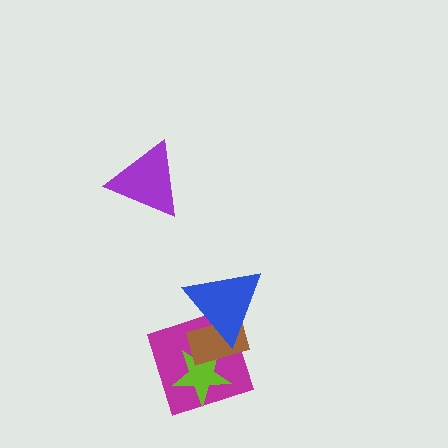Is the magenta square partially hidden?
Yes, it is partially covered by another shape.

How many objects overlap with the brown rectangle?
3 objects overlap with the brown rectangle.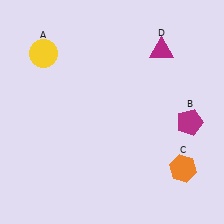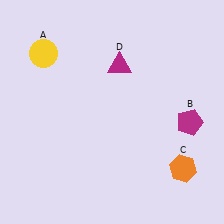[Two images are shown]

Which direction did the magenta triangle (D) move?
The magenta triangle (D) moved left.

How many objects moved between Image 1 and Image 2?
1 object moved between the two images.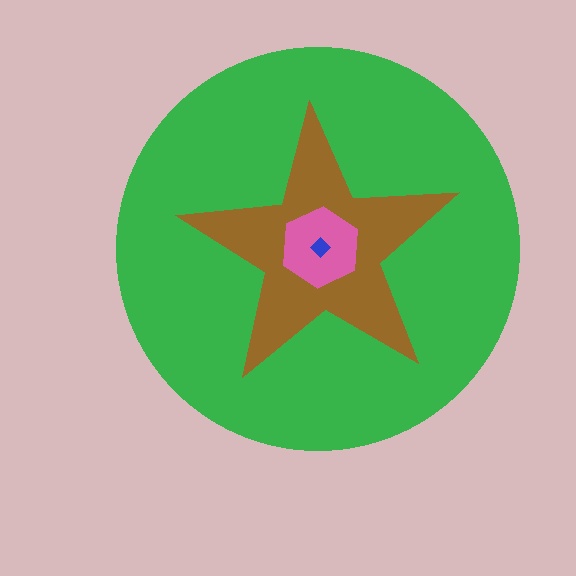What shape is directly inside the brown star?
The pink hexagon.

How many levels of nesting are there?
4.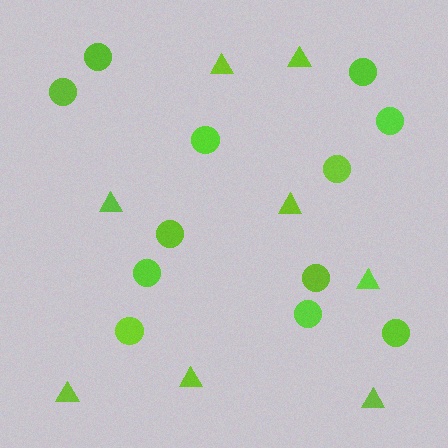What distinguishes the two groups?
There are 2 groups: one group of triangles (8) and one group of circles (12).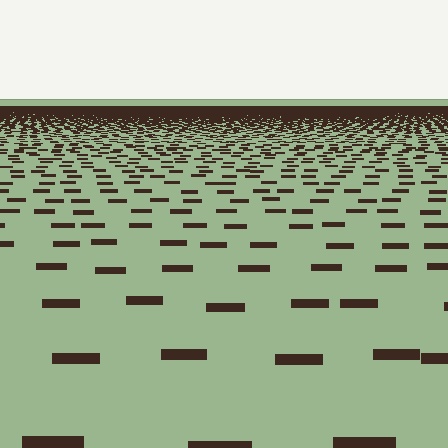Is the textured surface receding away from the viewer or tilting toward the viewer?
The surface is receding away from the viewer. Texture elements get smaller and denser toward the top.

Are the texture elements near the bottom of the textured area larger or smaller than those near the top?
Larger. Near the bottom, elements are closer to the viewer and appear at a bigger on-screen size.